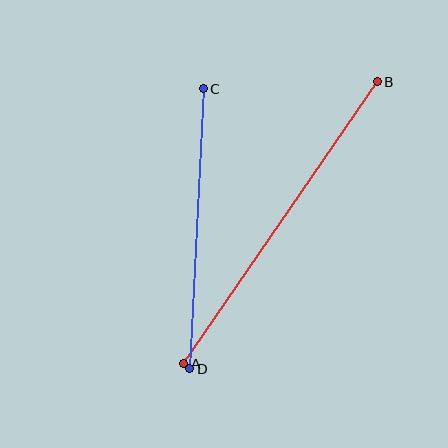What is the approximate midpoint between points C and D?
The midpoint is at approximately (197, 229) pixels.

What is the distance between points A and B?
The distance is approximately 342 pixels.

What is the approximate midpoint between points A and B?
The midpoint is at approximately (280, 223) pixels.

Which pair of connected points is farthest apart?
Points A and B are farthest apart.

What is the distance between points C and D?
The distance is approximately 280 pixels.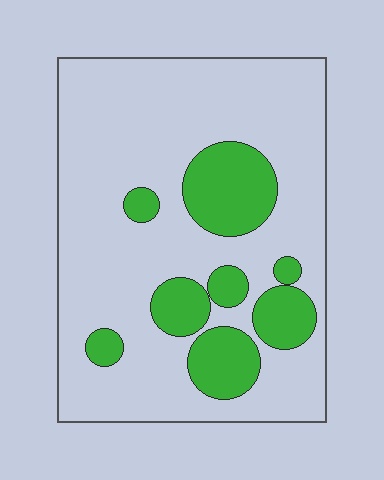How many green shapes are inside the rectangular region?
8.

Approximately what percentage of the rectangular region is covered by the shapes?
Approximately 20%.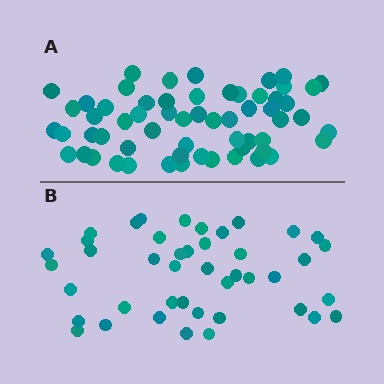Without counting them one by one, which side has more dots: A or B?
Region A (the top region) has more dots.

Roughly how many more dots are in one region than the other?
Region A has approximately 15 more dots than region B.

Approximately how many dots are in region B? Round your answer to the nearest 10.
About 40 dots. (The exact count is 43, which rounds to 40.)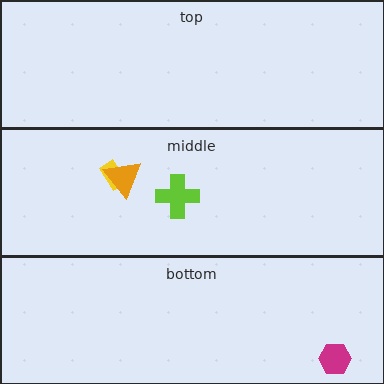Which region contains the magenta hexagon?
The bottom region.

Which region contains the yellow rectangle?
The middle region.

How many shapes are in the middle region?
3.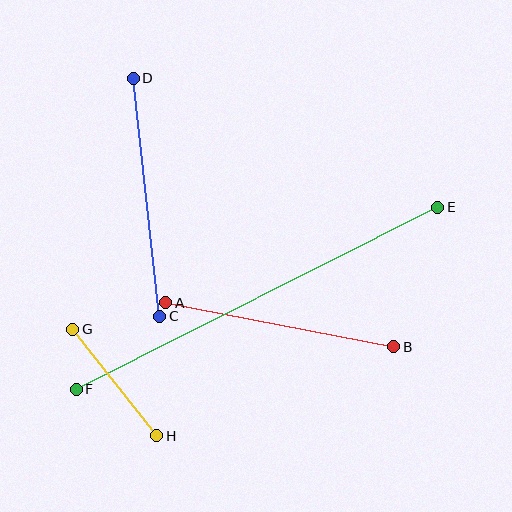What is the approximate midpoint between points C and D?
The midpoint is at approximately (147, 197) pixels.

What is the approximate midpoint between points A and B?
The midpoint is at approximately (280, 325) pixels.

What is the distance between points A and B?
The distance is approximately 232 pixels.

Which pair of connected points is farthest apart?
Points E and F are farthest apart.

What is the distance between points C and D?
The distance is approximately 239 pixels.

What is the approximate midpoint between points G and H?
The midpoint is at approximately (115, 382) pixels.